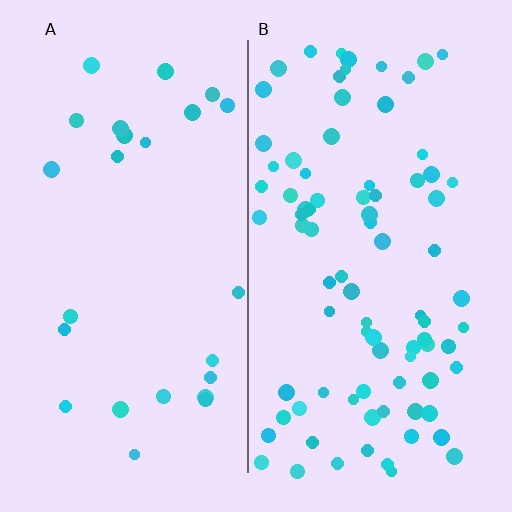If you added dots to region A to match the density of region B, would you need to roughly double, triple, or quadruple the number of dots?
Approximately triple.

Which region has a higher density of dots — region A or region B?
B (the right).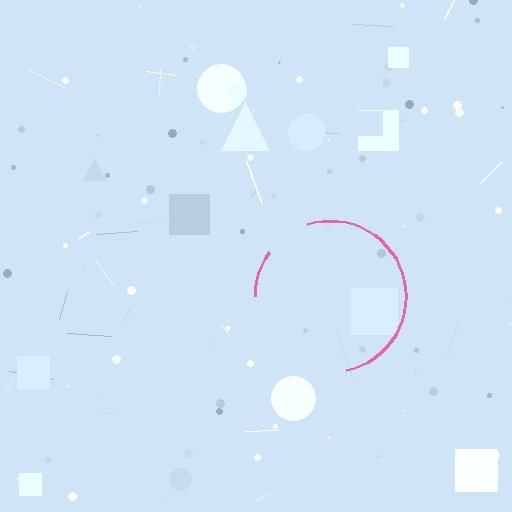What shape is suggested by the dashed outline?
The dashed outline suggests a circle.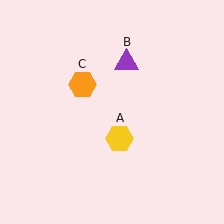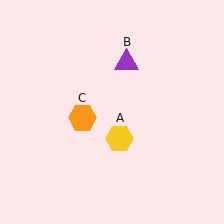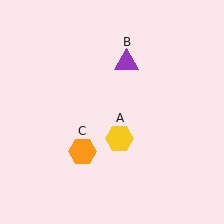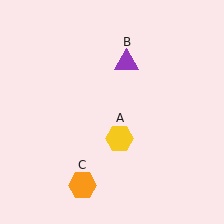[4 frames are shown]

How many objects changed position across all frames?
1 object changed position: orange hexagon (object C).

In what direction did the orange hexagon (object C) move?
The orange hexagon (object C) moved down.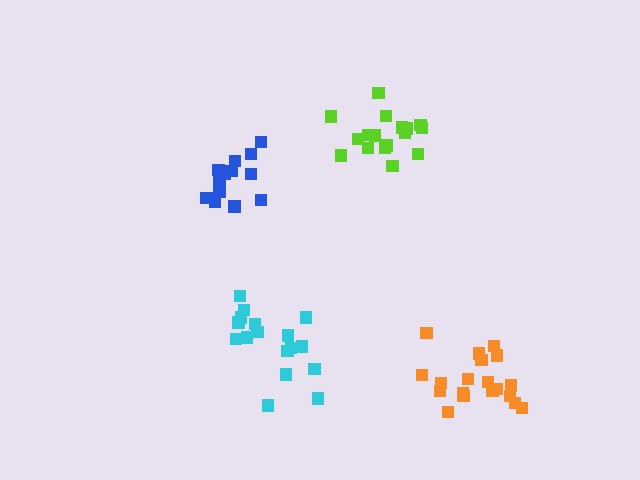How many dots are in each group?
Group 1: 15 dots, Group 2: 17 dots, Group 3: 19 dots, Group 4: 17 dots (68 total).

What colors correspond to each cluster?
The clusters are colored: blue, cyan, orange, lime.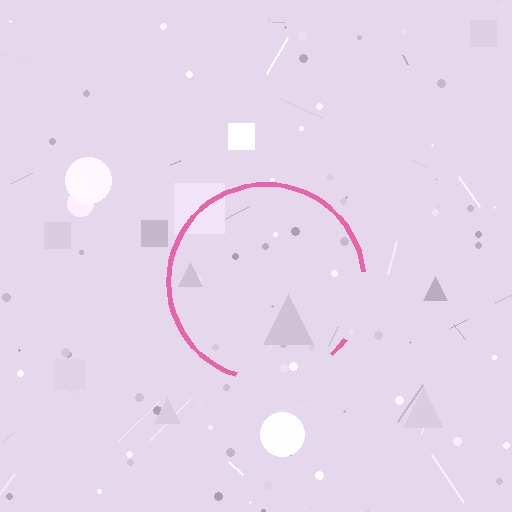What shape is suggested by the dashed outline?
The dashed outline suggests a circle.